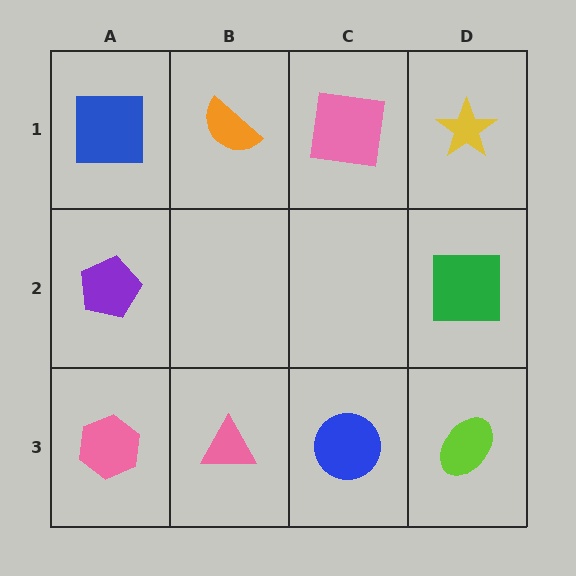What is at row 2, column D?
A green square.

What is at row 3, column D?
A lime ellipse.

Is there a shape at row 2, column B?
No, that cell is empty.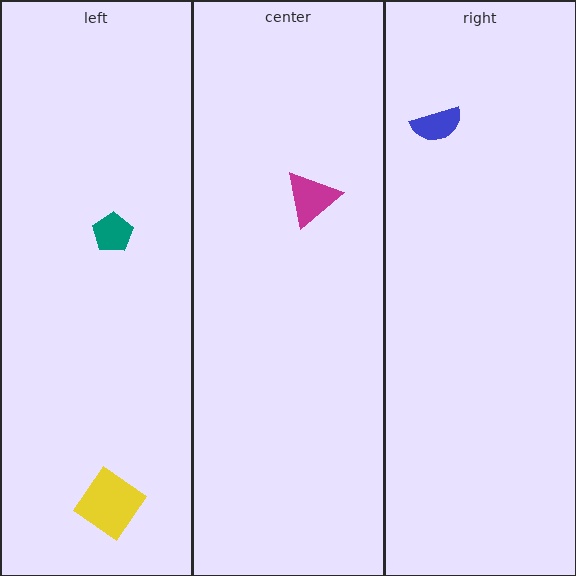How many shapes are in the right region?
1.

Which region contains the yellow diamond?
The left region.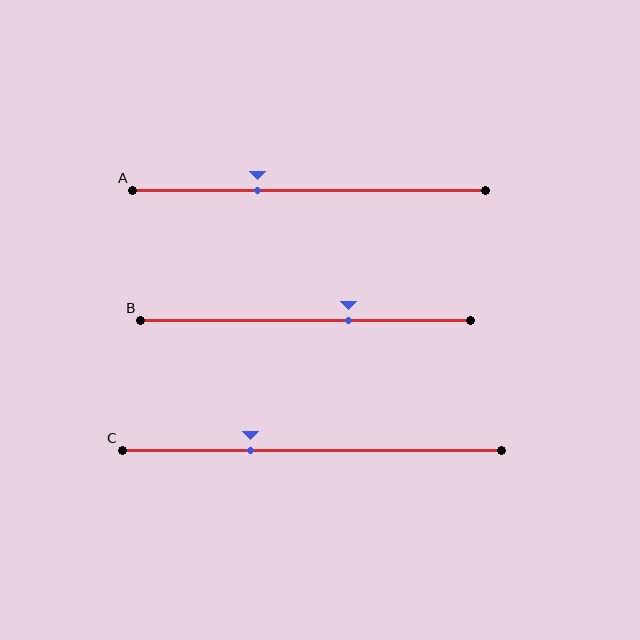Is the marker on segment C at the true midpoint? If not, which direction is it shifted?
No, the marker on segment C is shifted to the left by about 16% of the segment length.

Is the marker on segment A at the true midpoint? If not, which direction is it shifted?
No, the marker on segment A is shifted to the left by about 15% of the segment length.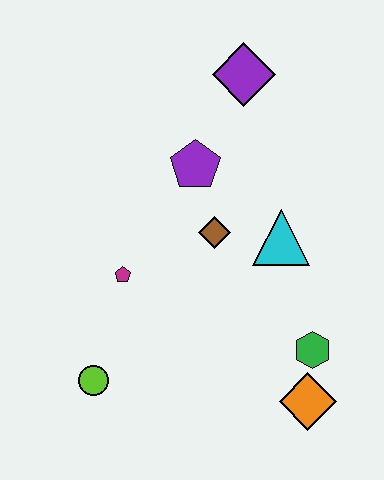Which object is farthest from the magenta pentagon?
The purple diamond is farthest from the magenta pentagon.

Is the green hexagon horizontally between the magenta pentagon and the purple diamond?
No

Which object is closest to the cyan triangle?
The brown diamond is closest to the cyan triangle.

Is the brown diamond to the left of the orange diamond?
Yes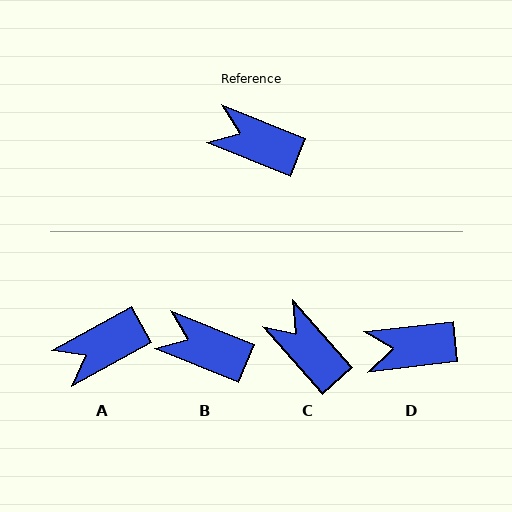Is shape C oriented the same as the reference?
No, it is off by about 26 degrees.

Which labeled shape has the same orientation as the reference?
B.